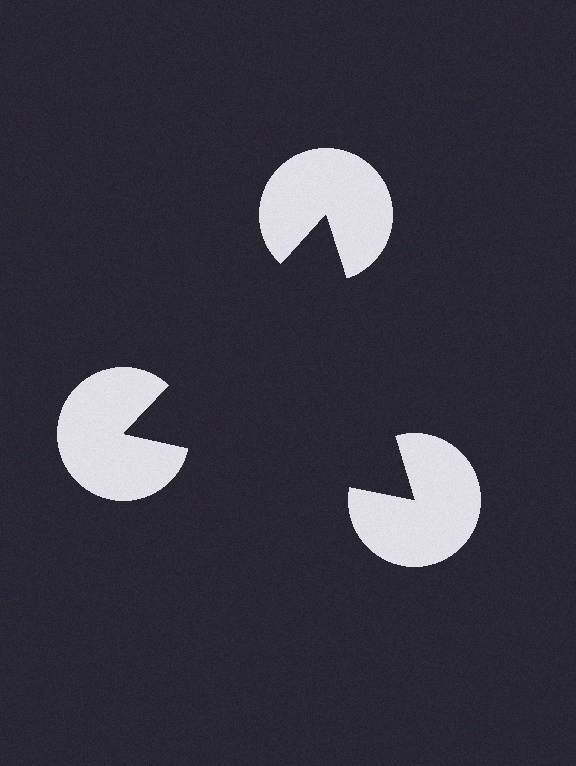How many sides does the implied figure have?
3 sides.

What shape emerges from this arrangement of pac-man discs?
An illusory triangle — its edges are inferred from the aligned wedge cuts in the pac-man discs, not physically drawn.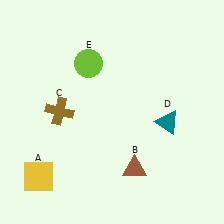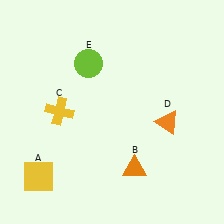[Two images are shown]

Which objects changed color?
B changed from brown to orange. C changed from brown to yellow. D changed from teal to orange.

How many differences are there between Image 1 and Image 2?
There are 3 differences between the two images.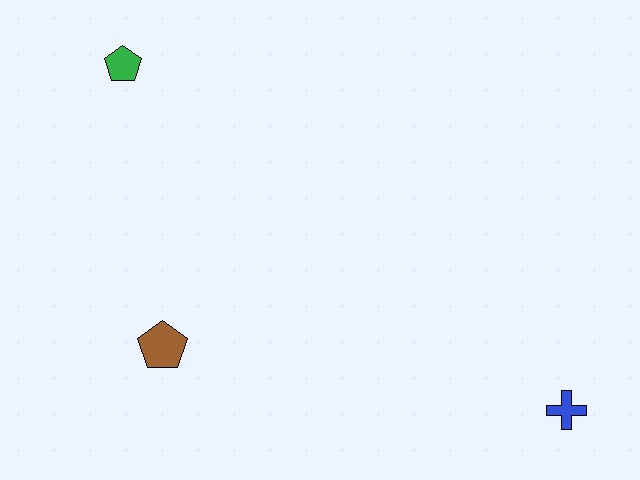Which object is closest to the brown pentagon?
The green pentagon is closest to the brown pentagon.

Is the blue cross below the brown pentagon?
Yes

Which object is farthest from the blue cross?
The green pentagon is farthest from the blue cross.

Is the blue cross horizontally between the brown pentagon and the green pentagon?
No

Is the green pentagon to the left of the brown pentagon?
Yes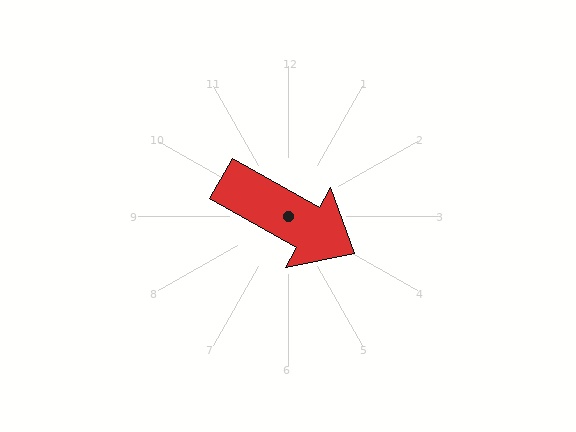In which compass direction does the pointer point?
Southeast.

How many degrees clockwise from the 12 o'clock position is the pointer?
Approximately 119 degrees.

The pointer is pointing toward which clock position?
Roughly 4 o'clock.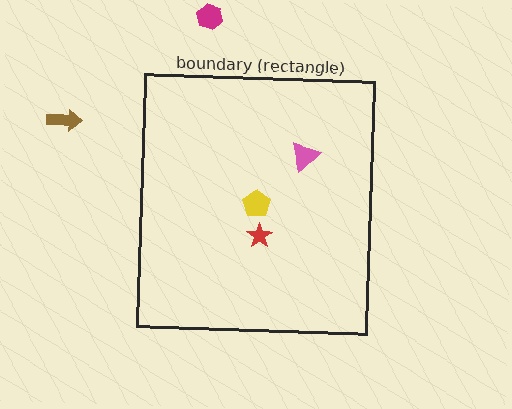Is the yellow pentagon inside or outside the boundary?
Inside.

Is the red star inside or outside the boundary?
Inside.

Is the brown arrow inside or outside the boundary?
Outside.